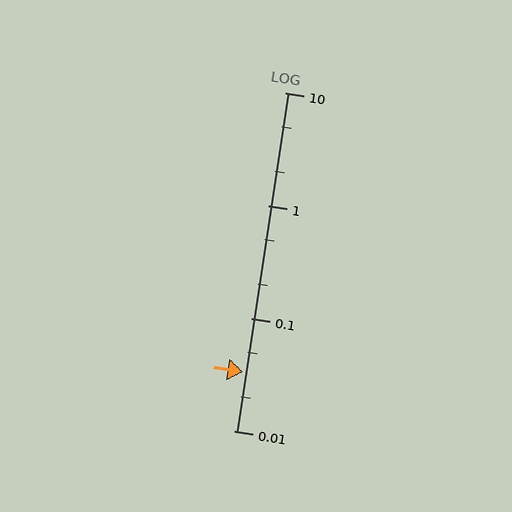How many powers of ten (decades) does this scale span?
The scale spans 3 decades, from 0.01 to 10.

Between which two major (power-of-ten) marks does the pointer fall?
The pointer is between 0.01 and 0.1.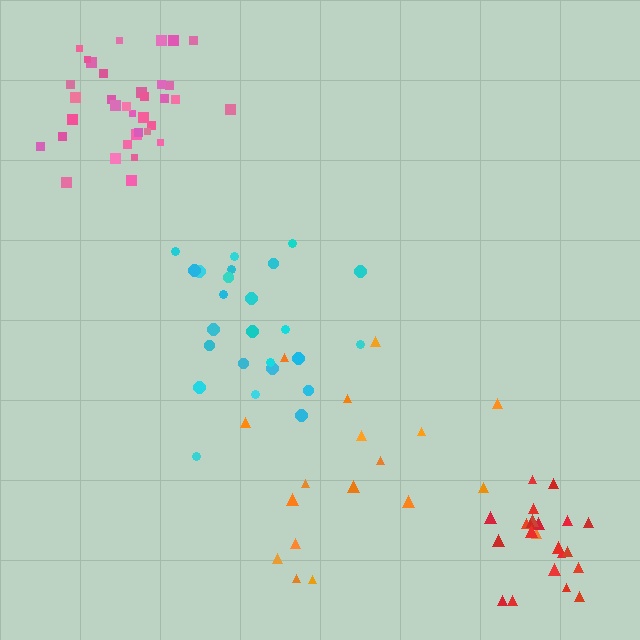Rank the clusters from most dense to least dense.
pink, red, cyan, orange.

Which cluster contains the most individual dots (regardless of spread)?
Pink (35).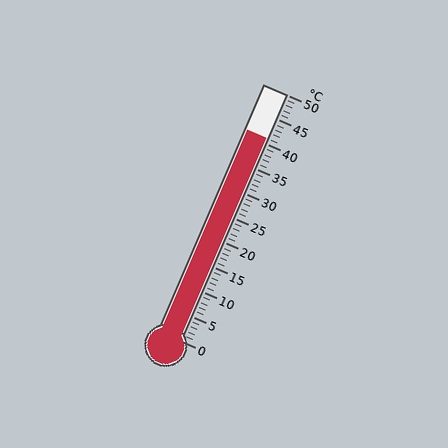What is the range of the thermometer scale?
The thermometer scale ranges from 0°C to 50°C.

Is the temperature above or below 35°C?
The temperature is above 35°C.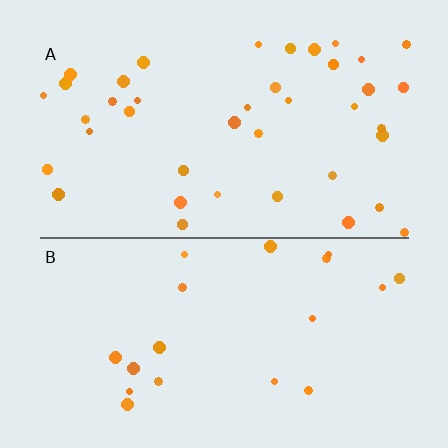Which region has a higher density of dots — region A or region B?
A (the top).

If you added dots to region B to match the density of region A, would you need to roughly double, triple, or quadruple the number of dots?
Approximately double.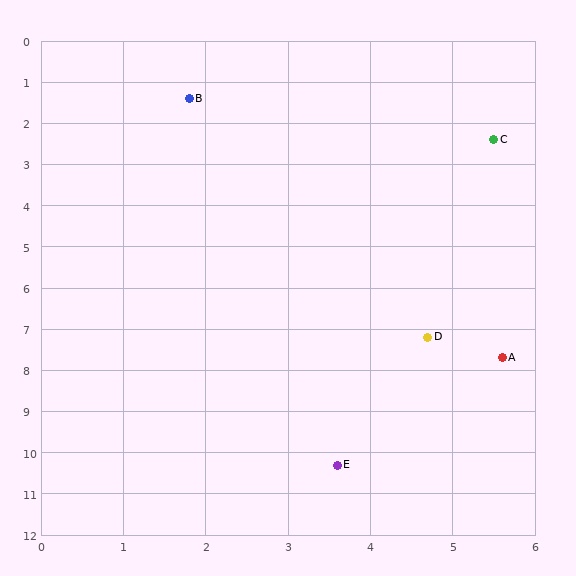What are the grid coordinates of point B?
Point B is at approximately (1.8, 1.4).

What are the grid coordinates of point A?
Point A is at approximately (5.6, 7.7).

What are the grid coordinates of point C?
Point C is at approximately (5.5, 2.4).